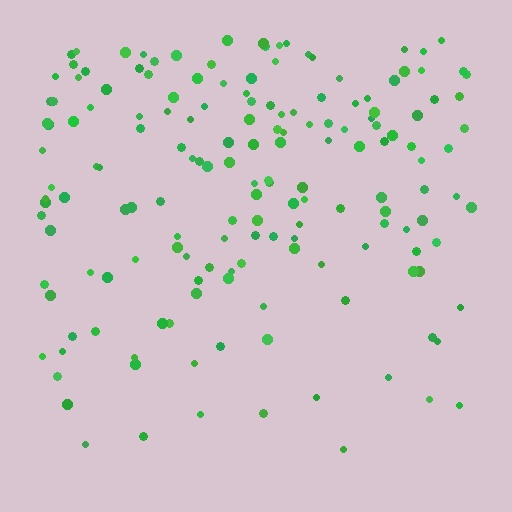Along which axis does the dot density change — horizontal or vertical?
Vertical.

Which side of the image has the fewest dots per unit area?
The bottom.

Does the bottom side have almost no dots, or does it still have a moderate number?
Still a moderate number, just noticeably fewer than the top.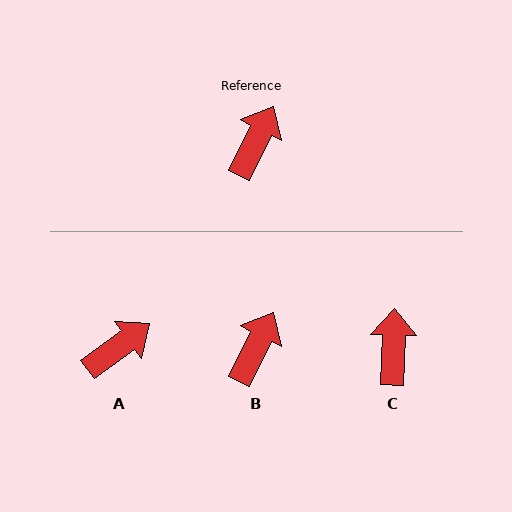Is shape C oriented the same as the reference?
No, it is off by about 24 degrees.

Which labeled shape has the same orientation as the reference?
B.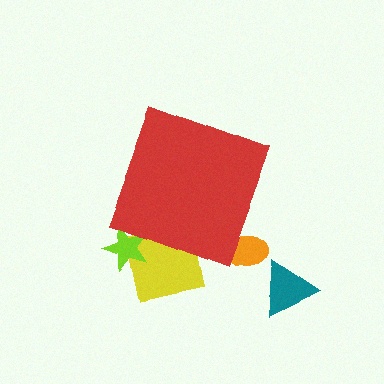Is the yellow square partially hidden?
Yes, the yellow square is partially hidden behind the red diamond.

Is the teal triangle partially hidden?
No, the teal triangle is fully visible.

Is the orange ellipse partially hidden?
Yes, the orange ellipse is partially hidden behind the red diamond.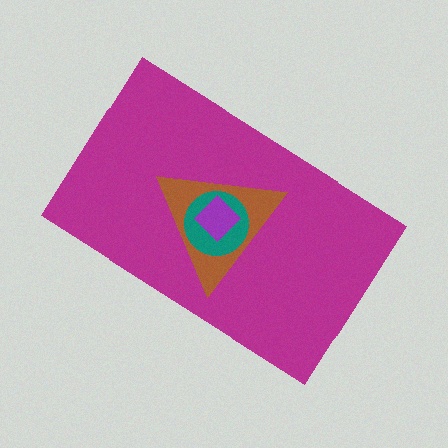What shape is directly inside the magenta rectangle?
The brown triangle.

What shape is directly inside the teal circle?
The purple diamond.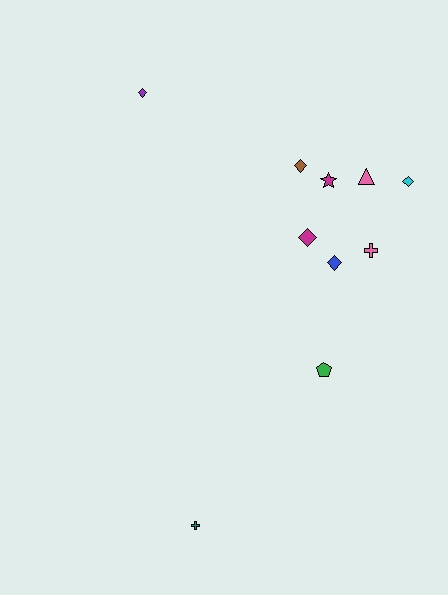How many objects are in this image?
There are 10 objects.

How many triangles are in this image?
There is 1 triangle.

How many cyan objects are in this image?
There is 1 cyan object.